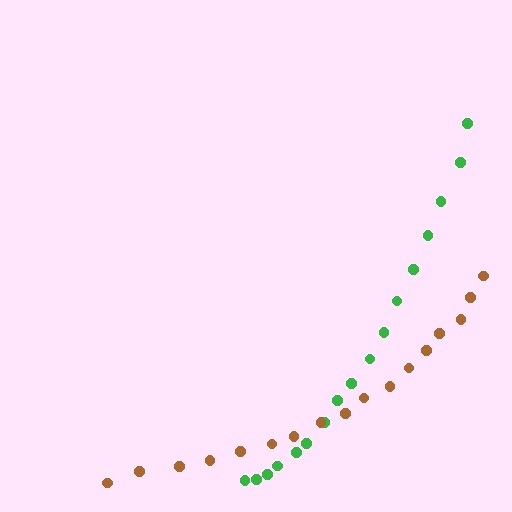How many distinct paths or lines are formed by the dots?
There are 2 distinct paths.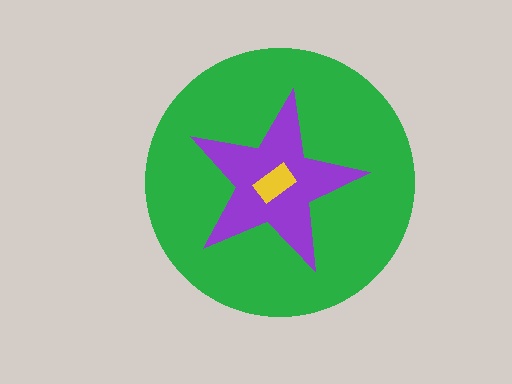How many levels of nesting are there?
3.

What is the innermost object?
The yellow rectangle.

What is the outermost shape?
The green circle.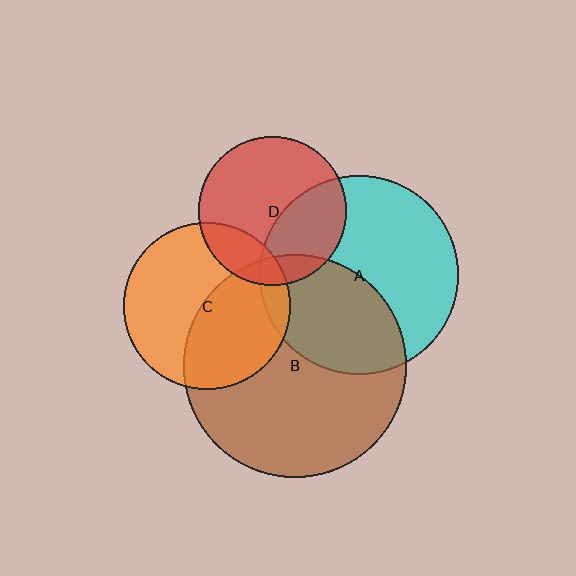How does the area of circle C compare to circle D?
Approximately 1.3 times.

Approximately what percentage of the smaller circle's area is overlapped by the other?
Approximately 40%.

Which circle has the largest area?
Circle B (brown).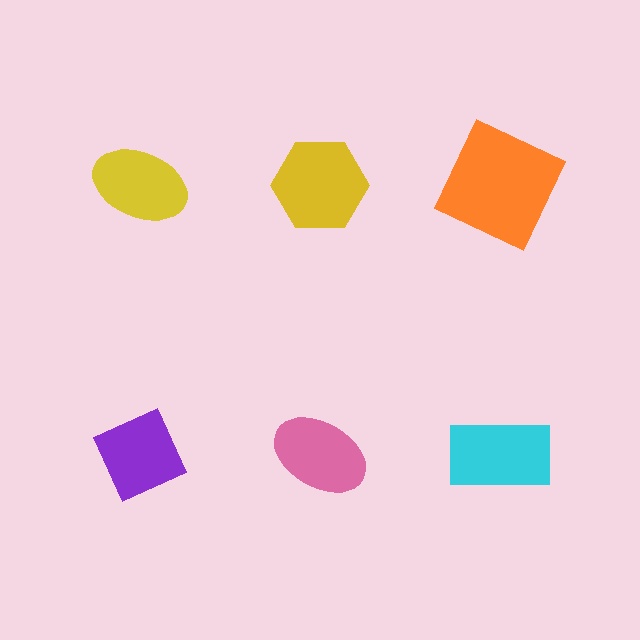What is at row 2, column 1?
A purple diamond.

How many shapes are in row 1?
3 shapes.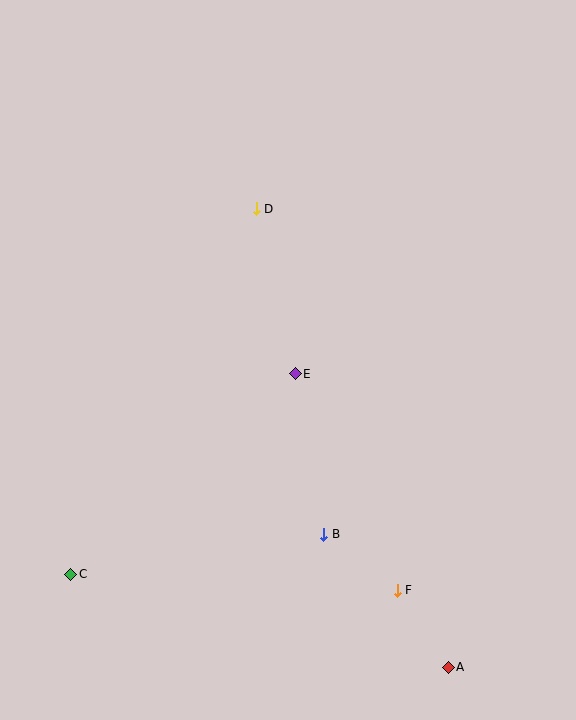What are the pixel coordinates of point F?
Point F is at (397, 590).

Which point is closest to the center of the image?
Point E at (295, 374) is closest to the center.